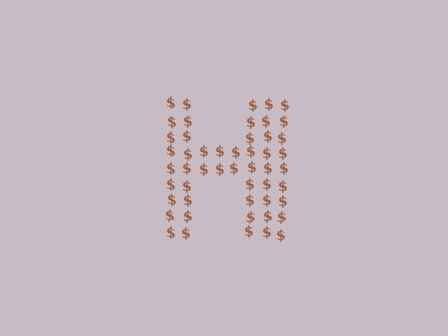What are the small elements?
The small elements are dollar signs.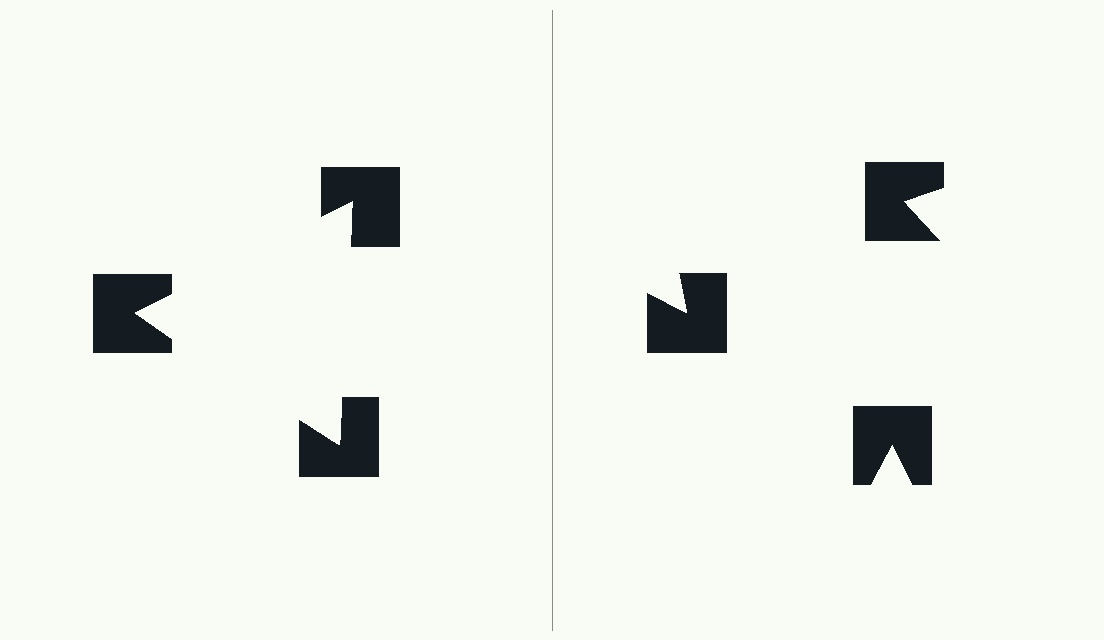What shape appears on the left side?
An illusory triangle.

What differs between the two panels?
The notched squares are positioned identically on both sides; only the wedge orientations differ. On the left they align to a triangle; on the right they are misaligned.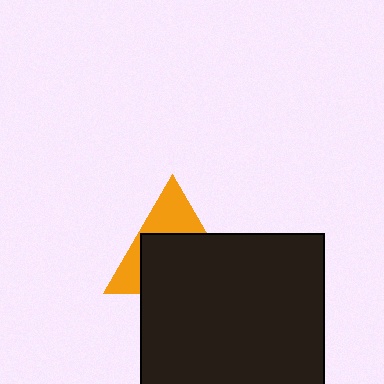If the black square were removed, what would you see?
You would see the complete orange triangle.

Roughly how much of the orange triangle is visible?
A small part of it is visible (roughly 39%).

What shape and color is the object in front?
The object in front is a black square.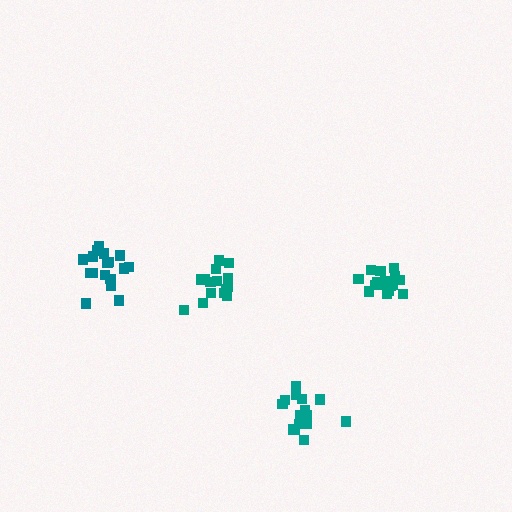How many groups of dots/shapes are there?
There are 4 groups.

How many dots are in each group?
Group 1: 15 dots, Group 2: 18 dots, Group 3: 15 dots, Group 4: 20 dots (68 total).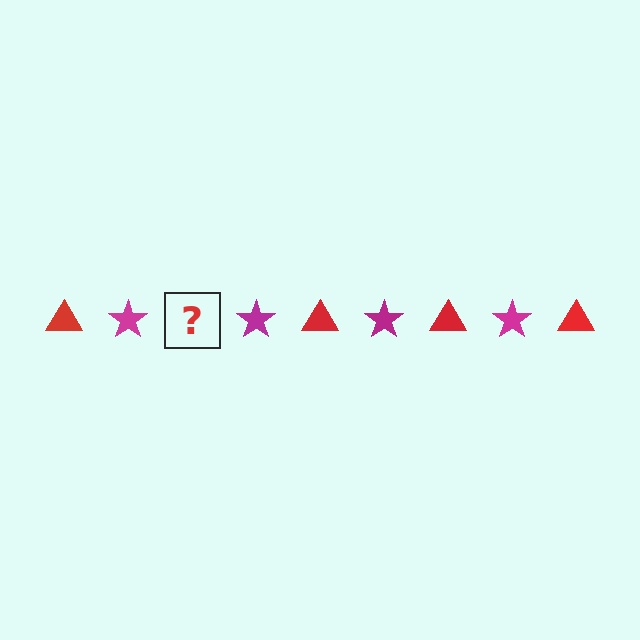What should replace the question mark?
The question mark should be replaced with a red triangle.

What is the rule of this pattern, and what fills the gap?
The rule is that the pattern alternates between red triangle and magenta star. The gap should be filled with a red triangle.